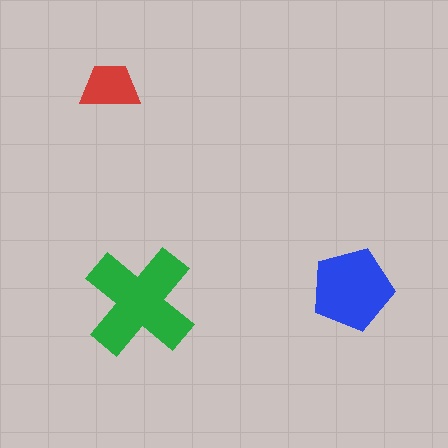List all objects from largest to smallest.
The green cross, the blue pentagon, the red trapezoid.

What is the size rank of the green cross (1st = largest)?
1st.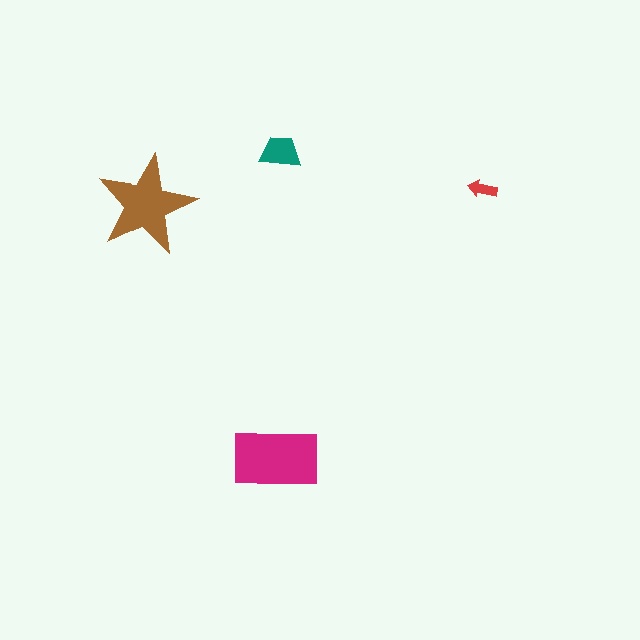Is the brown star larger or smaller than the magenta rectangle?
Smaller.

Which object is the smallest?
The red arrow.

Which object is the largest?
The magenta rectangle.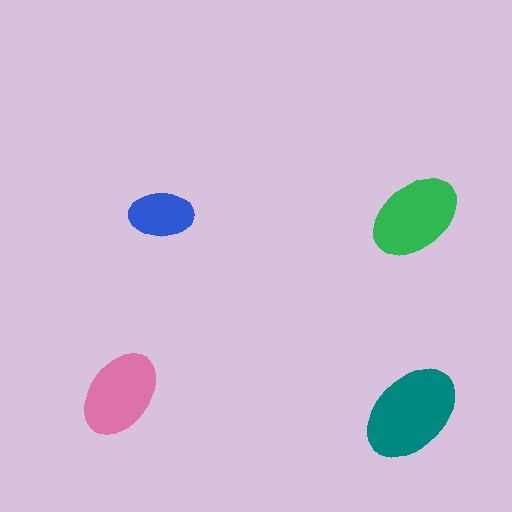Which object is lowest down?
The teal ellipse is bottommost.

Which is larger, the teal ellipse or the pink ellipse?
The teal one.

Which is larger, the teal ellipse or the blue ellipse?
The teal one.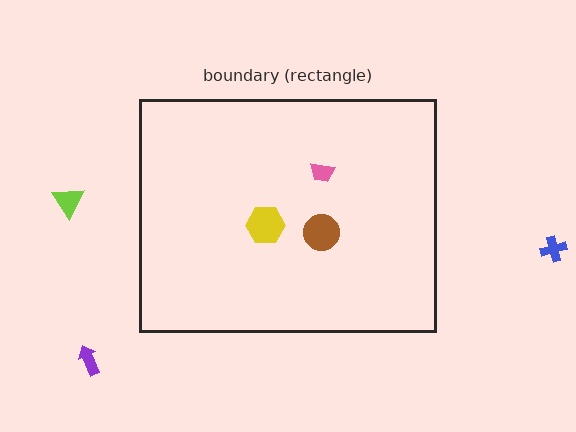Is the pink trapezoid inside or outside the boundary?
Inside.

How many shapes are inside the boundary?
3 inside, 3 outside.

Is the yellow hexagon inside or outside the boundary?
Inside.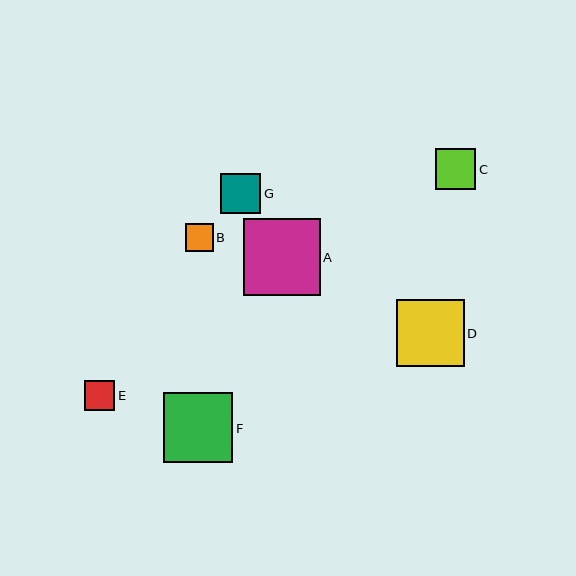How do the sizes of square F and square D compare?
Square F and square D are approximately the same size.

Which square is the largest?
Square A is the largest with a size of approximately 77 pixels.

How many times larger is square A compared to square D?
Square A is approximately 1.1 times the size of square D.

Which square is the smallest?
Square B is the smallest with a size of approximately 28 pixels.